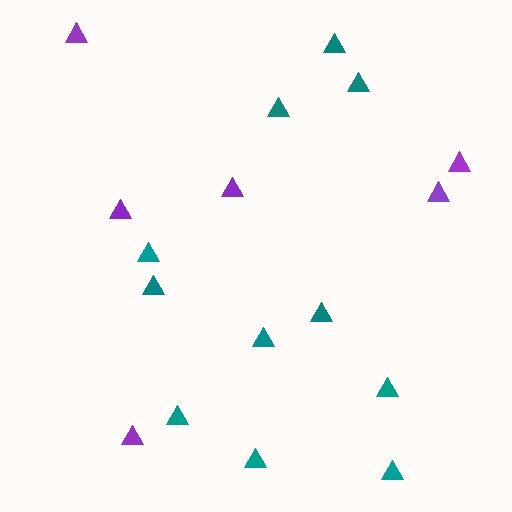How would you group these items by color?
There are 2 groups: one group of teal triangles (11) and one group of purple triangles (6).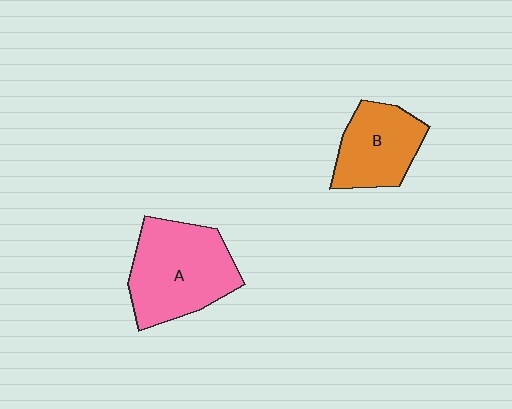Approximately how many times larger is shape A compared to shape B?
Approximately 1.5 times.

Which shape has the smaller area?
Shape B (orange).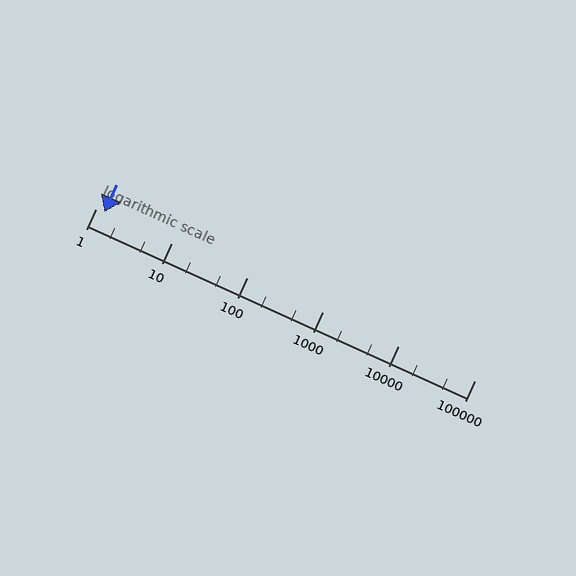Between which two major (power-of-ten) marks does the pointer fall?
The pointer is between 1 and 10.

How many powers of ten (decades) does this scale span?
The scale spans 5 decades, from 1 to 100000.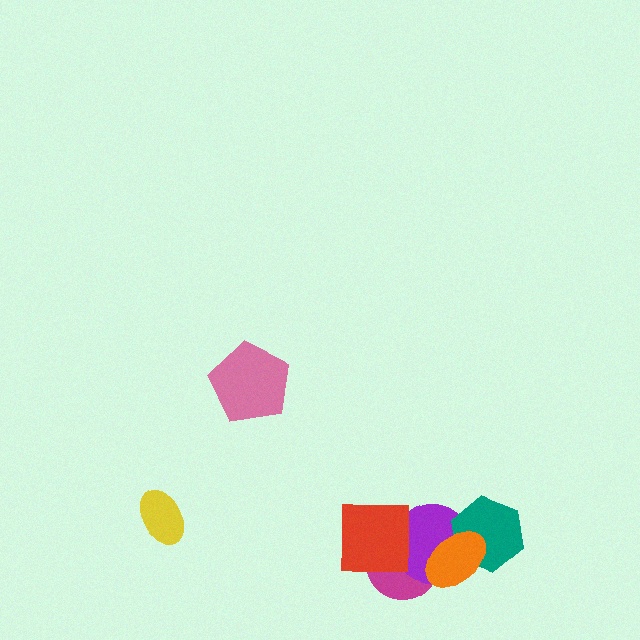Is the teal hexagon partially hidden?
Yes, it is partially covered by another shape.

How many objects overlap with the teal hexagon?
2 objects overlap with the teal hexagon.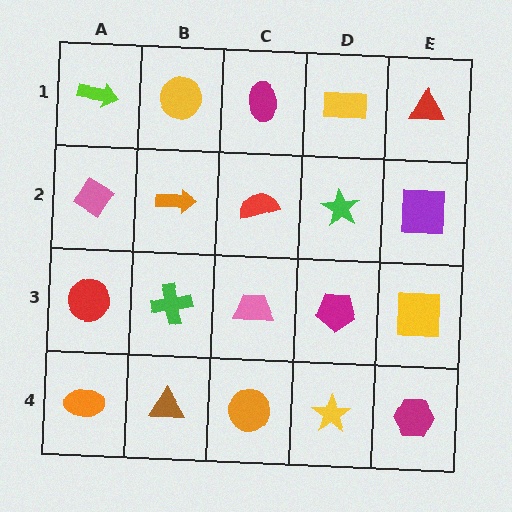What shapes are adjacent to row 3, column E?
A purple square (row 2, column E), a magenta hexagon (row 4, column E), a magenta pentagon (row 3, column D).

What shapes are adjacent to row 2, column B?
A yellow circle (row 1, column B), a green cross (row 3, column B), a pink diamond (row 2, column A), a red semicircle (row 2, column C).